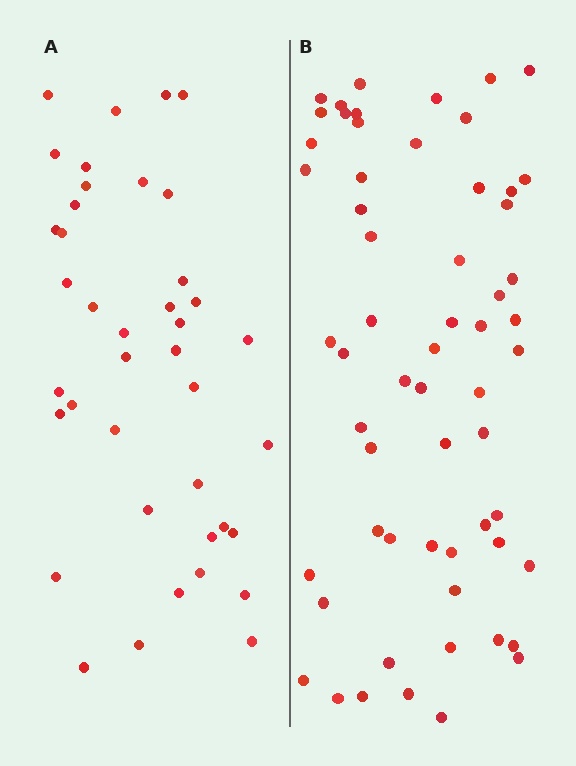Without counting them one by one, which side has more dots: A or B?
Region B (the right region) has more dots.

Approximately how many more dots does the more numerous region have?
Region B has approximately 20 more dots than region A.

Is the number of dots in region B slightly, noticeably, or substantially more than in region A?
Region B has substantially more. The ratio is roughly 1.5 to 1.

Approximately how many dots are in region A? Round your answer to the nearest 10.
About 40 dots.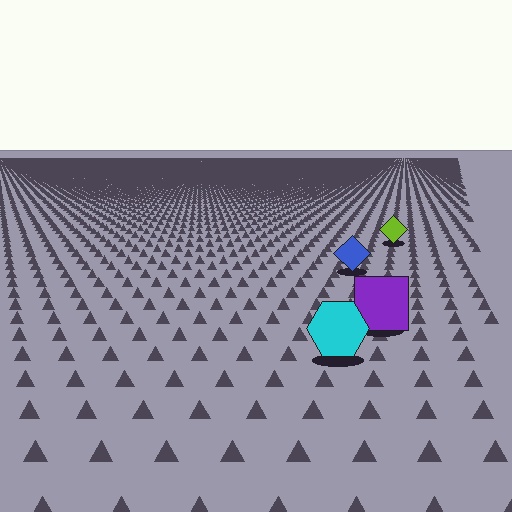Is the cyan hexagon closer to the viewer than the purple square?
Yes. The cyan hexagon is closer — you can tell from the texture gradient: the ground texture is coarser near it.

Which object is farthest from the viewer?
The lime diamond is farthest from the viewer. It appears smaller and the ground texture around it is denser.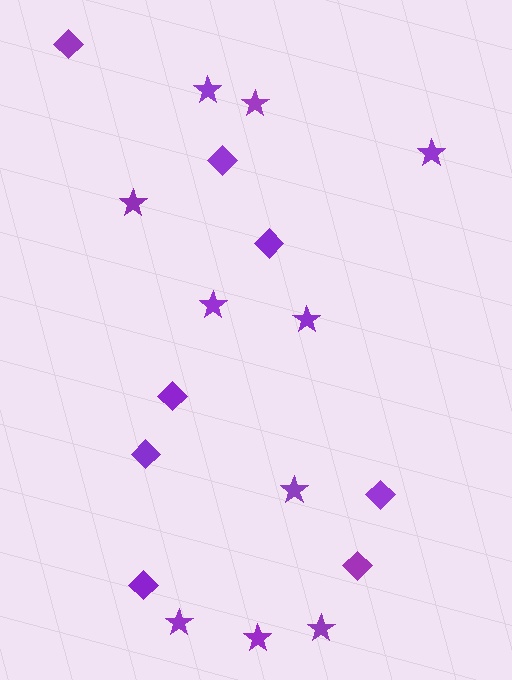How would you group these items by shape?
There are 2 groups: one group of diamonds (8) and one group of stars (10).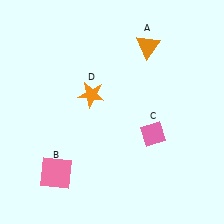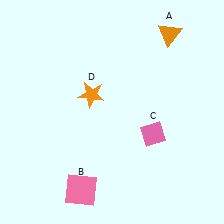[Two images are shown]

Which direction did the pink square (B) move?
The pink square (B) moved right.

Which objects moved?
The objects that moved are: the orange triangle (A), the pink square (B).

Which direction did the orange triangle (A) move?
The orange triangle (A) moved right.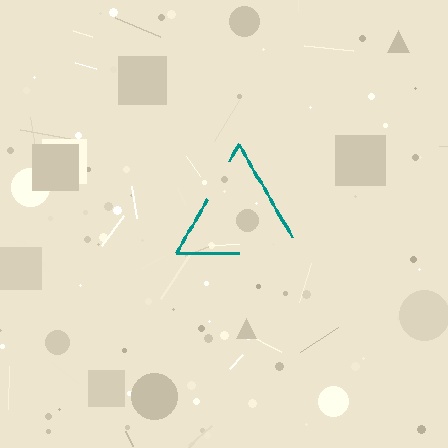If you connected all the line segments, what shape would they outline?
They would outline a triangle.